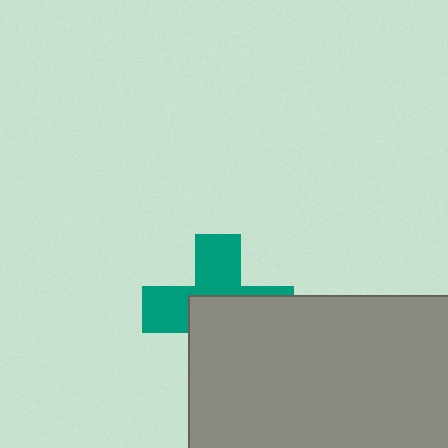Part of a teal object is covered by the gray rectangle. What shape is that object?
It is a cross.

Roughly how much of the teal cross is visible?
About half of it is visible (roughly 47%).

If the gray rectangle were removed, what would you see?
You would see the complete teal cross.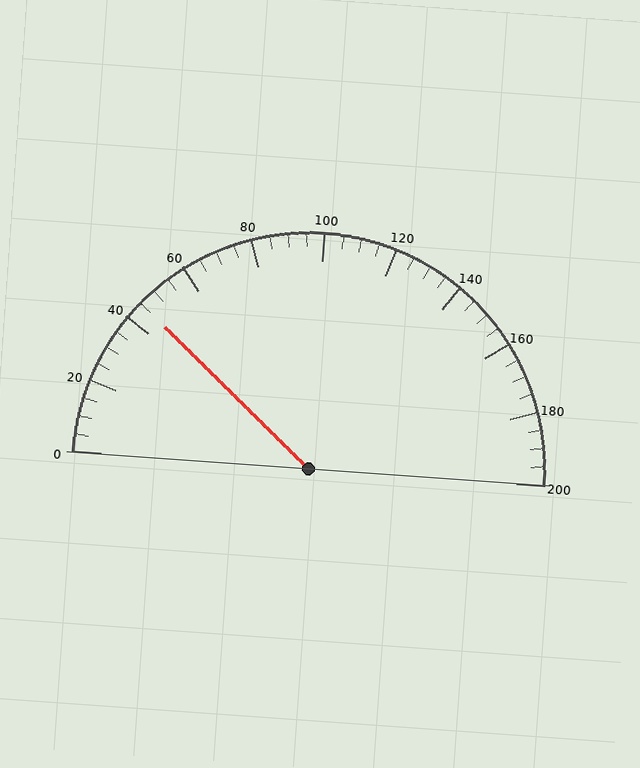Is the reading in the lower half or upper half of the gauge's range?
The reading is in the lower half of the range (0 to 200).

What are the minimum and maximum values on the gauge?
The gauge ranges from 0 to 200.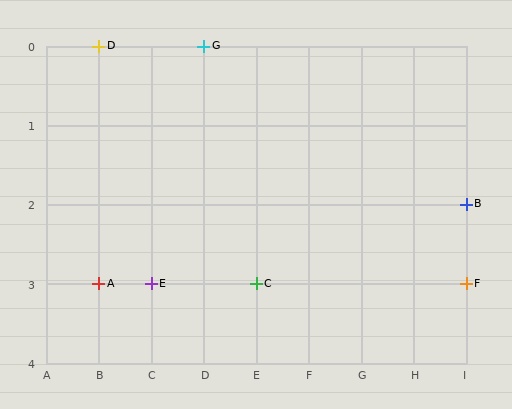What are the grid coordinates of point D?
Point D is at grid coordinates (B, 0).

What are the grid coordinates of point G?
Point G is at grid coordinates (D, 0).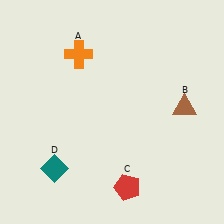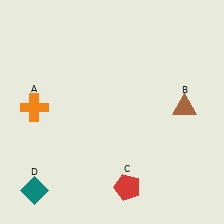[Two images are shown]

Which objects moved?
The objects that moved are: the orange cross (A), the teal diamond (D).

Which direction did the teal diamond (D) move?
The teal diamond (D) moved down.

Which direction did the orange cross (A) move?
The orange cross (A) moved down.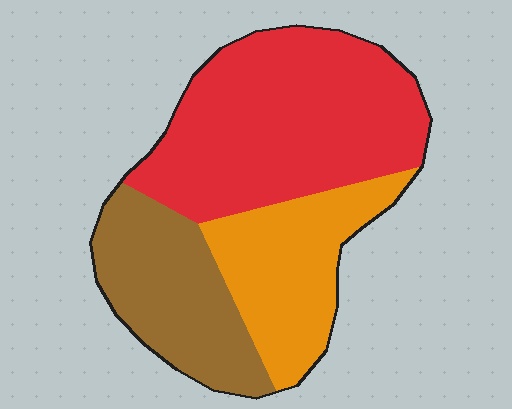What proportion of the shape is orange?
Orange takes up about one quarter (1/4) of the shape.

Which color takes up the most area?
Red, at roughly 50%.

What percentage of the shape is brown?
Brown takes up about one quarter (1/4) of the shape.